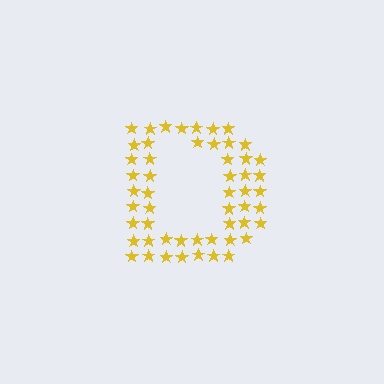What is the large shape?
The large shape is the letter D.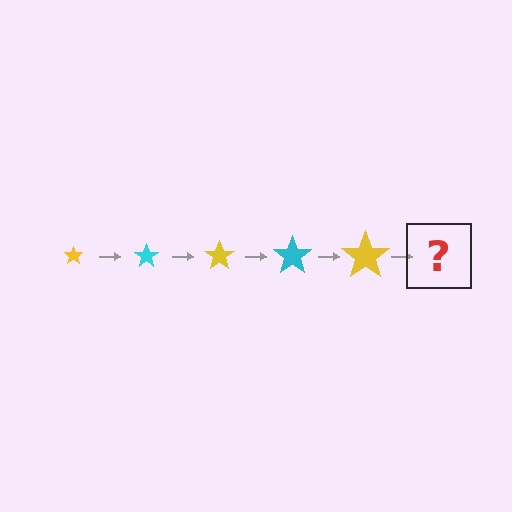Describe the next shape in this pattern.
It should be a cyan star, larger than the previous one.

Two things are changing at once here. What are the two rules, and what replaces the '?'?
The two rules are that the star grows larger each step and the color cycles through yellow and cyan. The '?' should be a cyan star, larger than the previous one.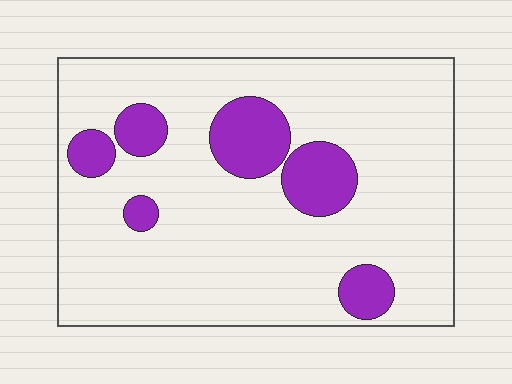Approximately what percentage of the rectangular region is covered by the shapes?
Approximately 15%.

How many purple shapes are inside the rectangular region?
6.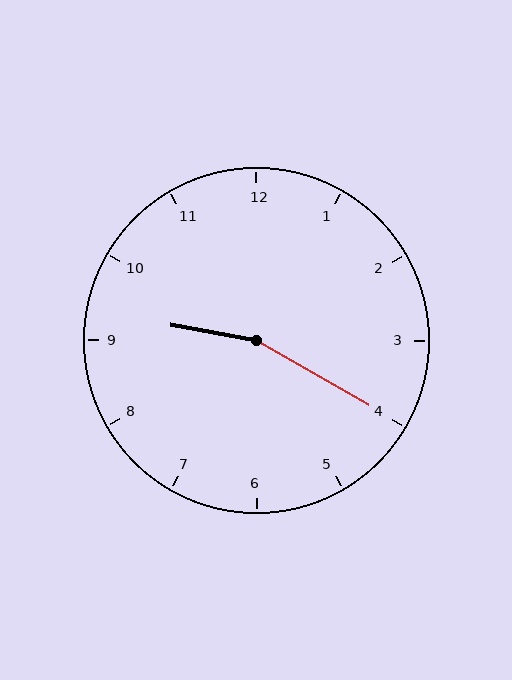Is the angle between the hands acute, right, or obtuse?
It is obtuse.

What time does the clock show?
9:20.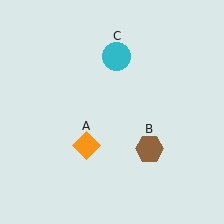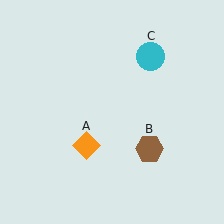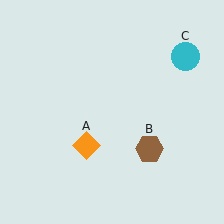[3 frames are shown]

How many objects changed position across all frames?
1 object changed position: cyan circle (object C).